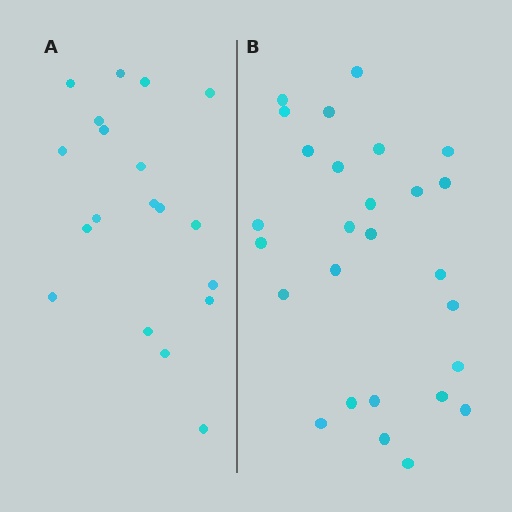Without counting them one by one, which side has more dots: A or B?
Region B (the right region) has more dots.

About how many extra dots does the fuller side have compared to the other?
Region B has roughly 8 or so more dots than region A.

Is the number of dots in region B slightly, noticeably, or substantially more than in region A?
Region B has noticeably more, but not dramatically so. The ratio is roughly 1.4 to 1.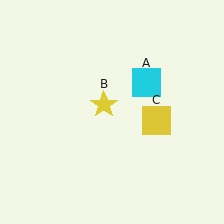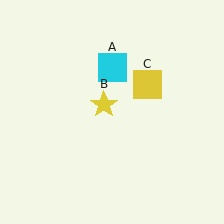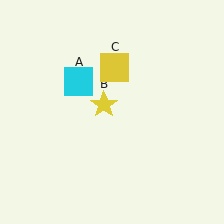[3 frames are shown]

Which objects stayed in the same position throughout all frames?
Yellow star (object B) remained stationary.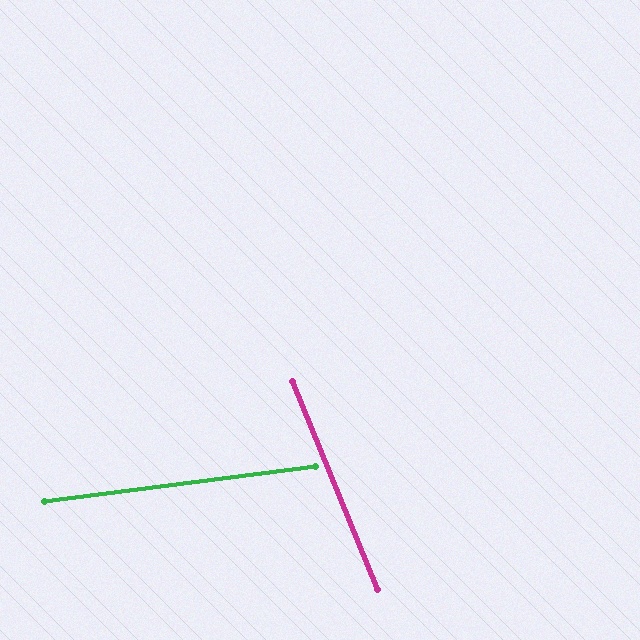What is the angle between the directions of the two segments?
Approximately 75 degrees.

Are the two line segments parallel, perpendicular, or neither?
Neither parallel nor perpendicular — they differ by about 75°.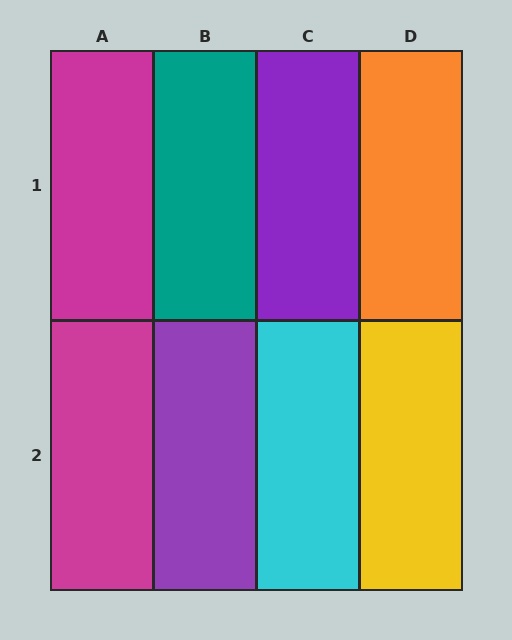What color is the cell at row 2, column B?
Purple.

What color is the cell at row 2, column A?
Magenta.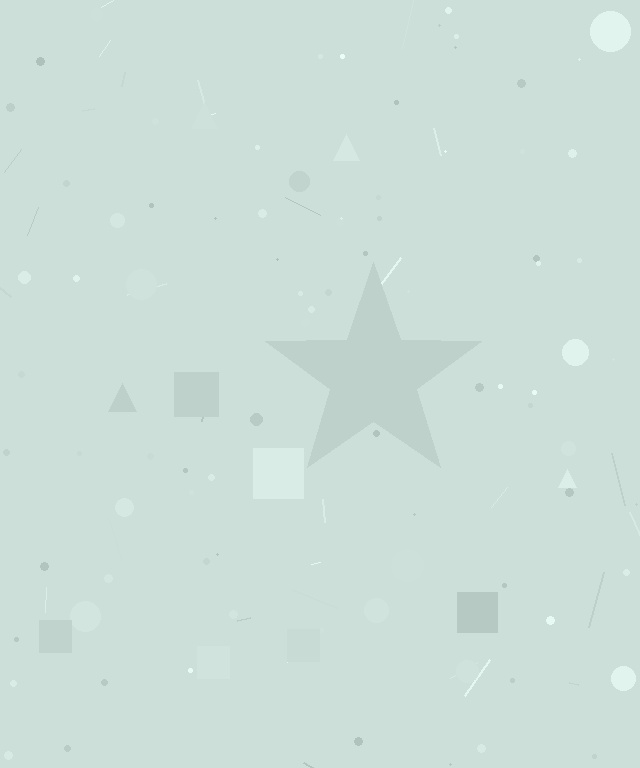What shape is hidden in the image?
A star is hidden in the image.